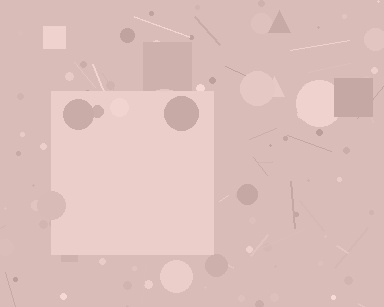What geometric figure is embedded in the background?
A square is embedded in the background.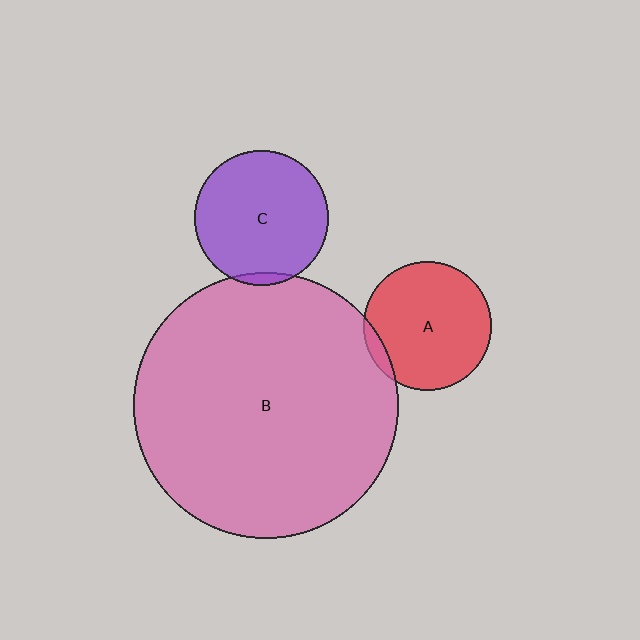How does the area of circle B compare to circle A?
Approximately 4.3 times.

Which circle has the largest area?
Circle B (pink).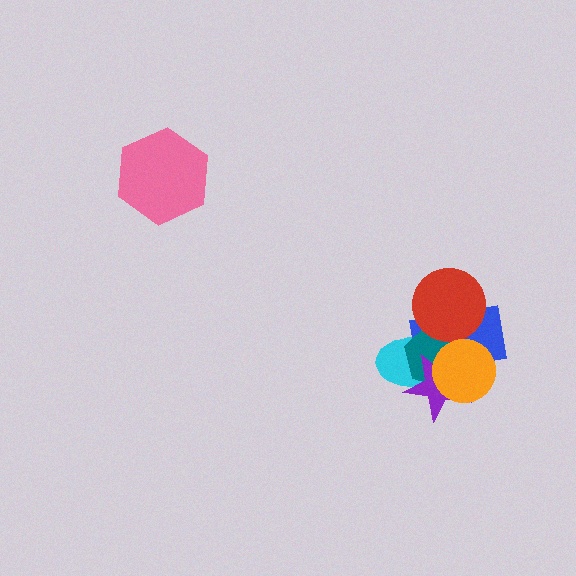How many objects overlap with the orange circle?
4 objects overlap with the orange circle.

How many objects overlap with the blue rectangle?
5 objects overlap with the blue rectangle.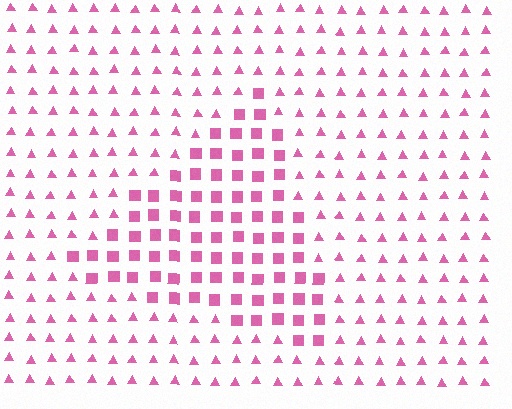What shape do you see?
I see a triangle.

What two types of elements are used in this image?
The image uses squares inside the triangle region and triangles outside it.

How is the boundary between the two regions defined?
The boundary is defined by a change in element shape: squares inside vs. triangles outside. All elements share the same color and spacing.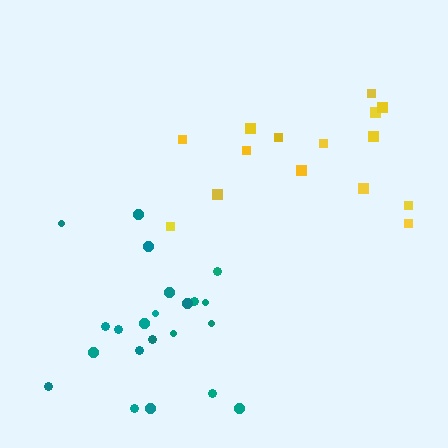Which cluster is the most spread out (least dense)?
Yellow.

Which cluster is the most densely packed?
Teal.